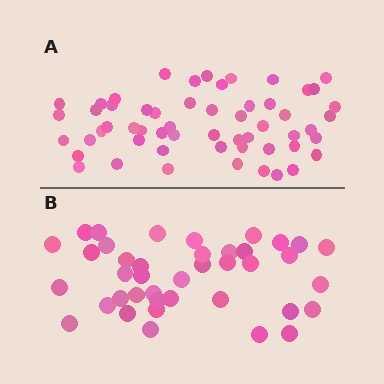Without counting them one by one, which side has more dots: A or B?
Region A (the top region) has more dots.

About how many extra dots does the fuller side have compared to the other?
Region A has approximately 15 more dots than region B.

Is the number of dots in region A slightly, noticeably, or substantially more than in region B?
Region A has noticeably more, but not dramatically so. The ratio is roughly 1.4 to 1.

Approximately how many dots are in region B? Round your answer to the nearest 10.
About 40 dots.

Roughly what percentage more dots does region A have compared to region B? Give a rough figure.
About 40% more.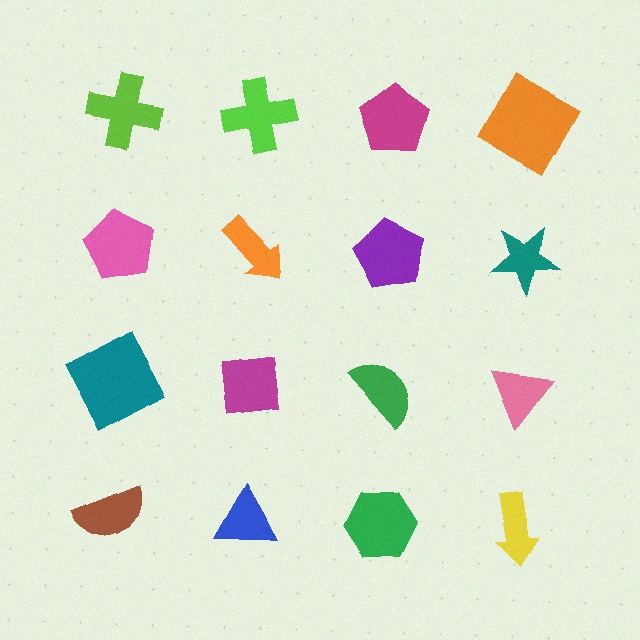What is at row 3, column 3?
A green semicircle.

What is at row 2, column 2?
An orange arrow.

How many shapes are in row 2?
4 shapes.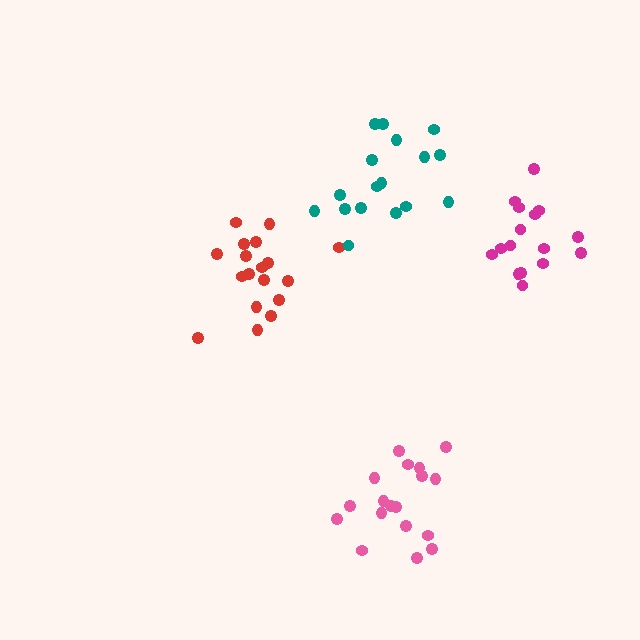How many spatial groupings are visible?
There are 4 spatial groupings.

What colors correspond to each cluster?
The clusters are colored: red, magenta, pink, teal.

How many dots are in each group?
Group 1: 18 dots, Group 2: 16 dots, Group 3: 18 dots, Group 4: 17 dots (69 total).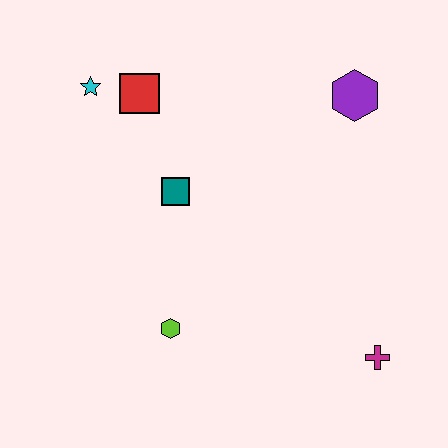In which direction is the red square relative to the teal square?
The red square is above the teal square.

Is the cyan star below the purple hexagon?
No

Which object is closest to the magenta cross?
The lime hexagon is closest to the magenta cross.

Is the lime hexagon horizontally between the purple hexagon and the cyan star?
Yes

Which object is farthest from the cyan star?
The magenta cross is farthest from the cyan star.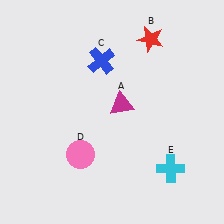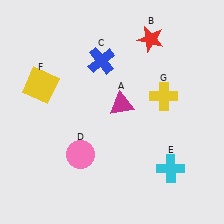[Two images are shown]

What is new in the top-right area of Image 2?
A yellow cross (G) was added in the top-right area of Image 2.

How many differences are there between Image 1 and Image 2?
There are 2 differences between the two images.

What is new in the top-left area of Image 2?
A yellow square (F) was added in the top-left area of Image 2.